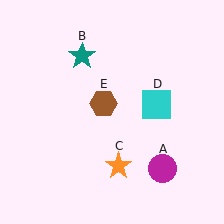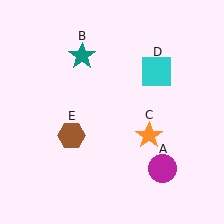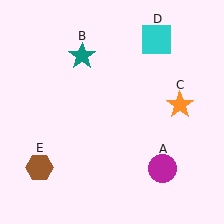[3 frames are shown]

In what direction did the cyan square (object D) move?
The cyan square (object D) moved up.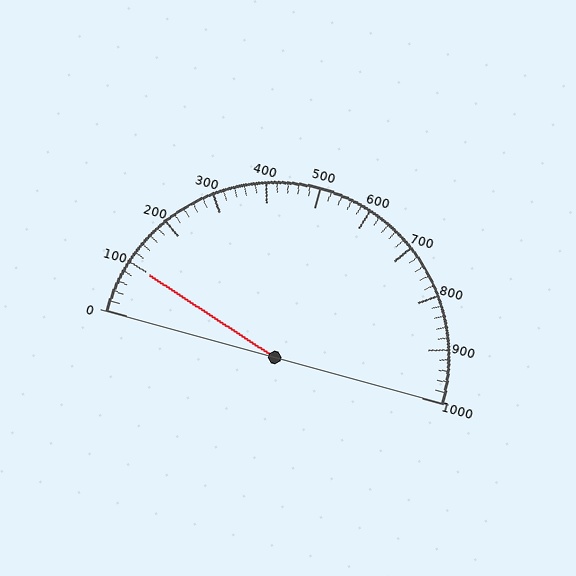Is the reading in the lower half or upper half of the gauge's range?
The reading is in the lower half of the range (0 to 1000).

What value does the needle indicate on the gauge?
The needle indicates approximately 100.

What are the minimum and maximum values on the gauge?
The gauge ranges from 0 to 1000.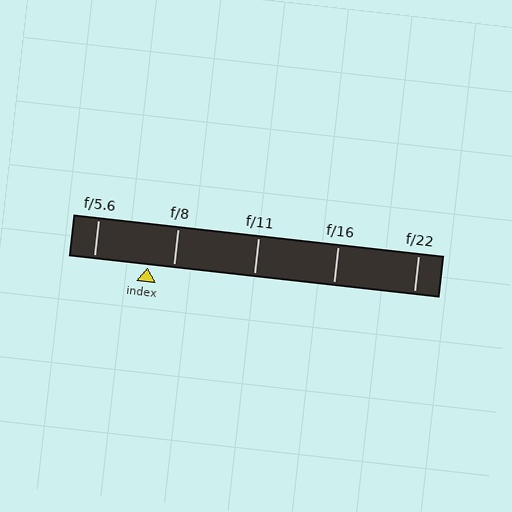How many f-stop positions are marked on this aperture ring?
There are 5 f-stop positions marked.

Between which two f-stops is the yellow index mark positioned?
The index mark is between f/5.6 and f/8.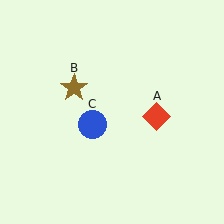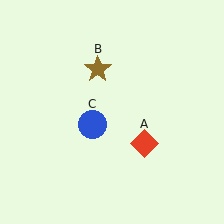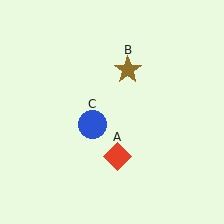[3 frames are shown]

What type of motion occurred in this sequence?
The red diamond (object A), brown star (object B) rotated clockwise around the center of the scene.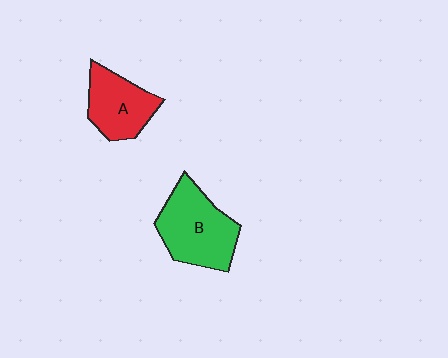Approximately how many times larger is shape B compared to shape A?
Approximately 1.4 times.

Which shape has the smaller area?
Shape A (red).